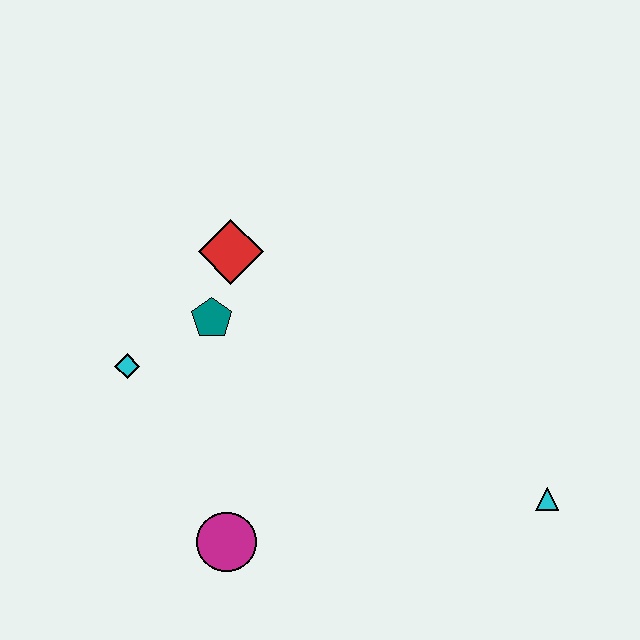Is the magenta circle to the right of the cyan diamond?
Yes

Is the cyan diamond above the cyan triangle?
Yes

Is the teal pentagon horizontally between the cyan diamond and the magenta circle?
Yes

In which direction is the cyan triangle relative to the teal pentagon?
The cyan triangle is to the right of the teal pentagon.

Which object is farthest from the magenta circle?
The cyan triangle is farthest from the magenta circle.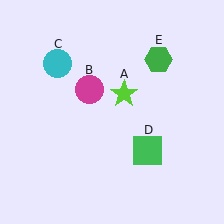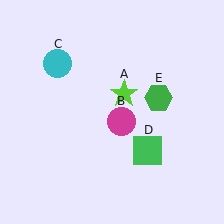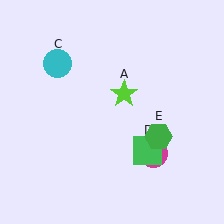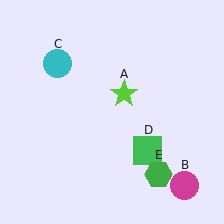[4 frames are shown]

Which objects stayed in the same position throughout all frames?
Lime star (object A) and cyan circle (object C) and green square (object D) remained stationary.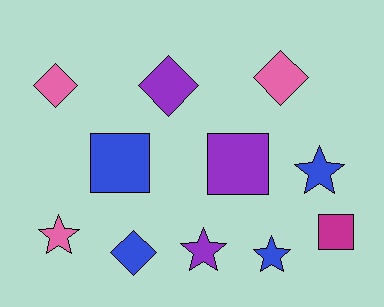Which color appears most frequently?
Blue, with 4 objects.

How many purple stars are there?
There is 1 purple star.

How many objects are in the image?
There are 11 objects.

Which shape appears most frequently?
Star, with 4 objects.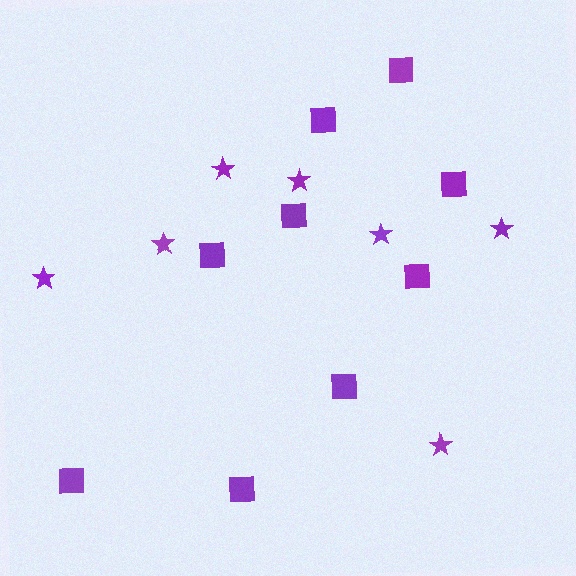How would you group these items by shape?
There are 2 groups: one group of squares (9) and one group of stars (7).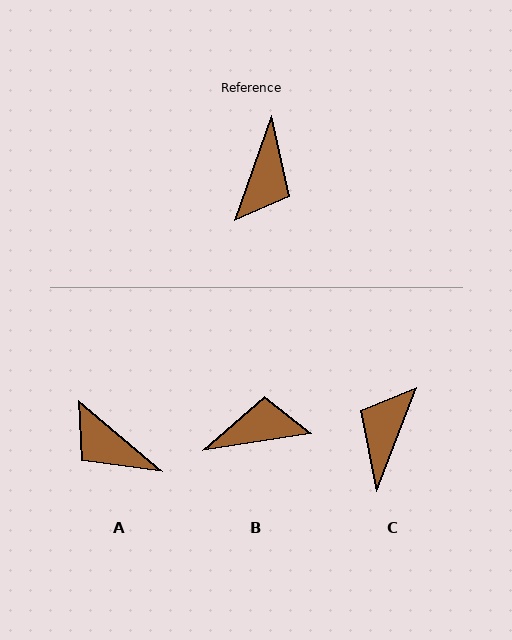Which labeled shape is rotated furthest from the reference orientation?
C, about 178 degrees away.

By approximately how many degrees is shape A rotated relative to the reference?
Approximately 111 degrees clockwise.